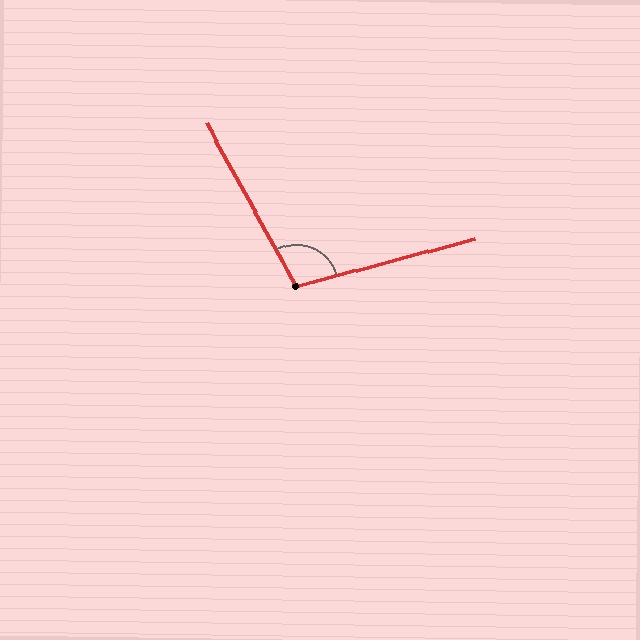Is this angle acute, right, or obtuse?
It is obtuse.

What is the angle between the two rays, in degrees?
Approximately 104 degrees.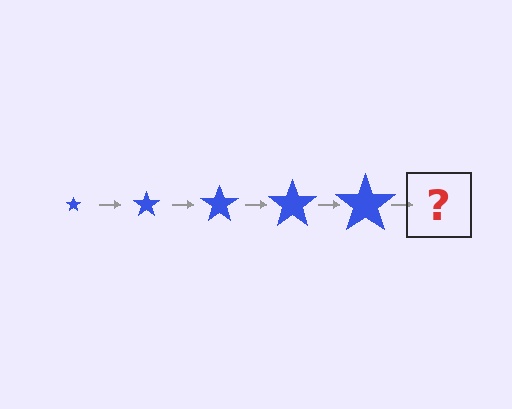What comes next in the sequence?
The next element should be a blue star, larger than the previous one.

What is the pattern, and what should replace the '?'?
The pattern is that the star gets progressively larger each step. The '?' should be a blue star, larger than the previous one.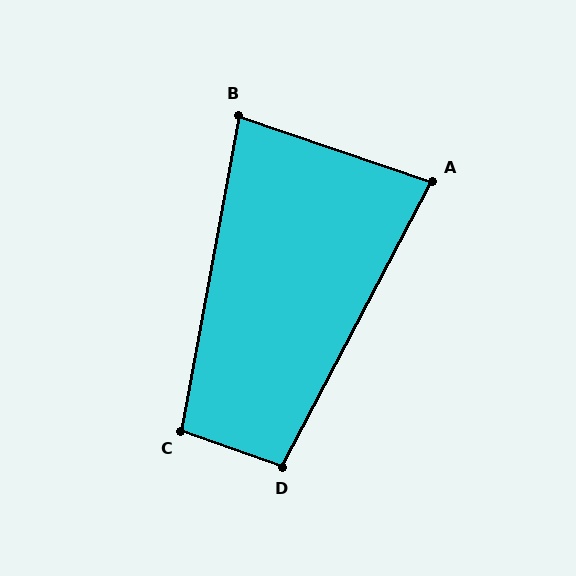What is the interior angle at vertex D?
Approximately 98 degrees (obtuse).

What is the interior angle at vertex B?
Approximately 82 degrees (acute).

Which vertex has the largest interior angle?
C, at approximately 99 degrees.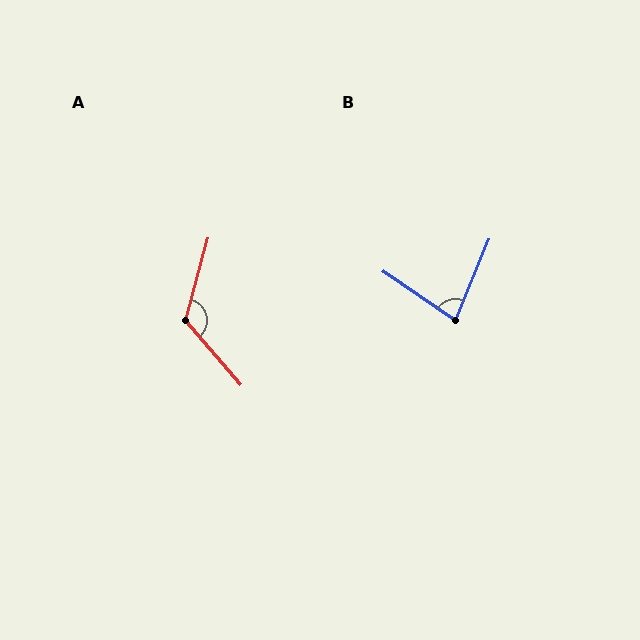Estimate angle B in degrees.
Approximately 78 degrees.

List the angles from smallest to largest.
B (78°), A (124°).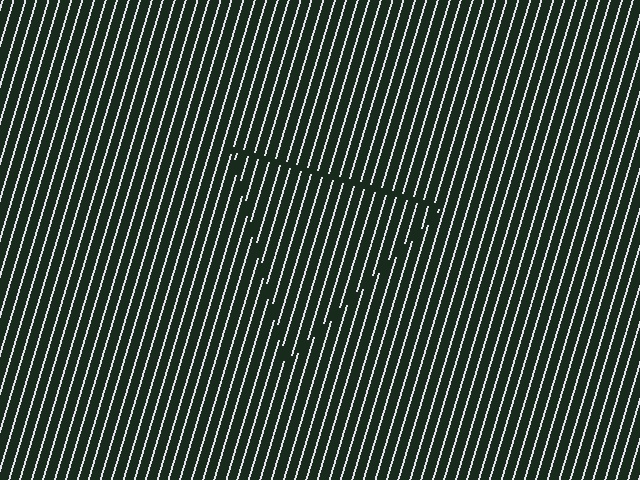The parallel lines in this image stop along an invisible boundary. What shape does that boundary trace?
An illusory triangle. The interior of the shape contains the same grating, shifted by half a period — the contour is defined by the phase discontinuity where line-ends from the inner and outer gratings abut.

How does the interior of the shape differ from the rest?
The interior of the shape contains the same grating, shifted by half a period — the contour is defined by the phase discontinuity where line-ends from the inner and outer gratings abut.